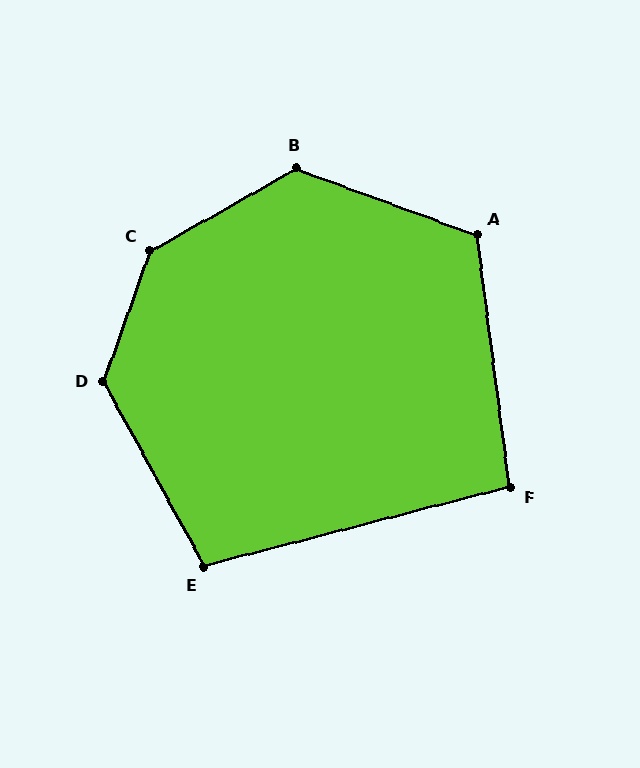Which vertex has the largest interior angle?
C, at approximately 138 degrees.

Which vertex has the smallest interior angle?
F, at approximately 97 degrees.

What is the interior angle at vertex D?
Approximately 132 degrees (obtuse).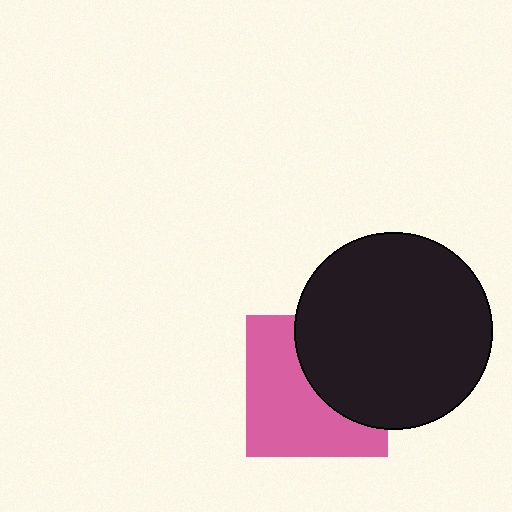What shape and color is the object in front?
The object in front is a black circle.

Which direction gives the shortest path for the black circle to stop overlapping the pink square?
Moving right gives the shortest separation.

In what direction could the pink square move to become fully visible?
The pink square could move left. That would shift it out from behind the black circle entirely.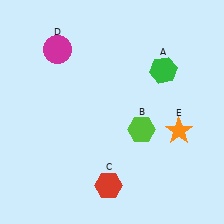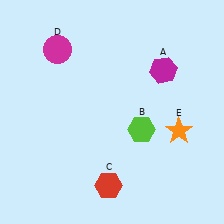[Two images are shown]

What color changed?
The hexagon (A) changed from green in Image 1 to magenta in Image 2.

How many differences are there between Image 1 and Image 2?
There is 1 difference between the two images.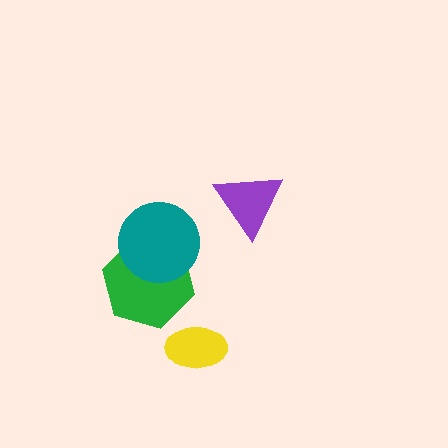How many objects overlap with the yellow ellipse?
0 objects overlap with the yellow ellipse.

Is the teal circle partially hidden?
No, no other shape covers it.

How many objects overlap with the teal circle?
1 object overlaps with the teal circle.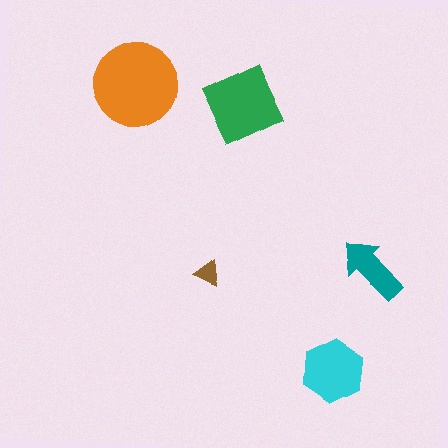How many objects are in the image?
There are 5 objects in the image.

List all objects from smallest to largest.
The brown triangle, the teal arrow, the cyan hexagon, the green square, the orange circle.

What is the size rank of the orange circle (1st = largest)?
1st.